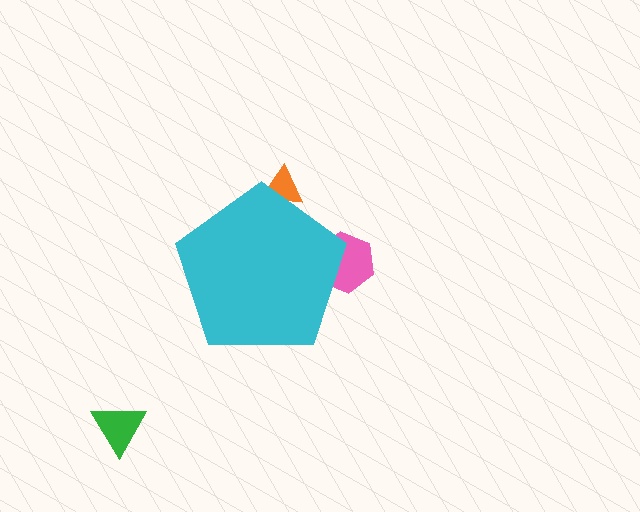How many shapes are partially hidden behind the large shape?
2 shapes are partially hidden.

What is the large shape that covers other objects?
A cyan pentagon.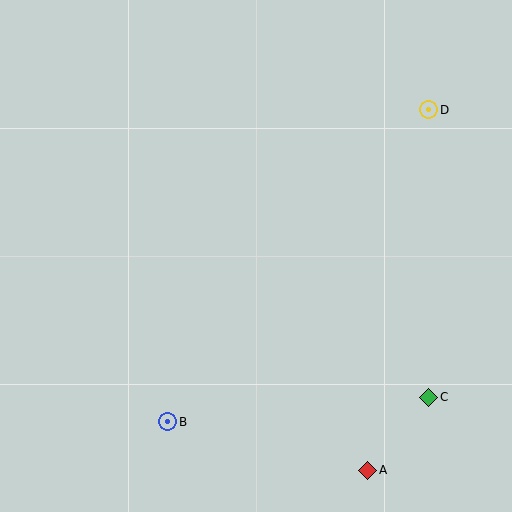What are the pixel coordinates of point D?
Point D is at (429, 110).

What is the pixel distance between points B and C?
The distance between B and C is 262 pixels.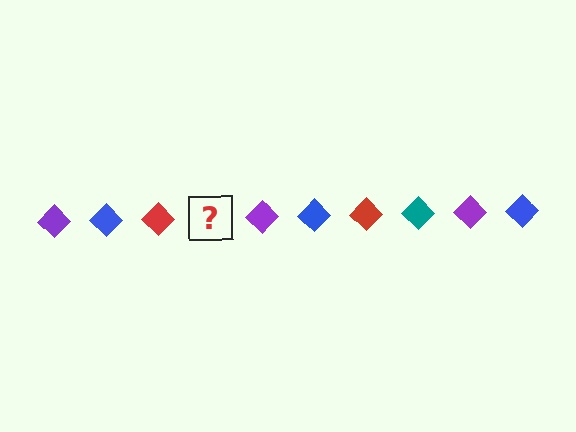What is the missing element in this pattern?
The missing element is a teal diamond.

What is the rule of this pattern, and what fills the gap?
The rule is that the pattern cycles through purple, blue, red, teal diamonds. The gap should be filled with a teal diamond.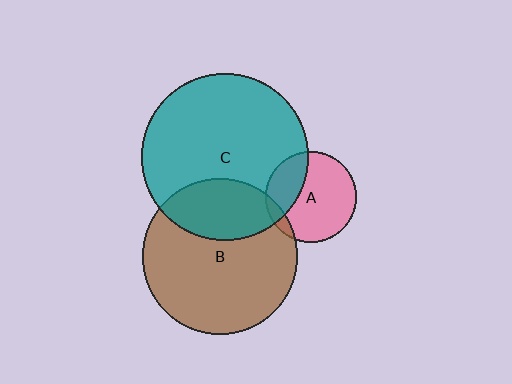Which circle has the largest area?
Circle C (teal).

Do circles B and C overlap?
Yes.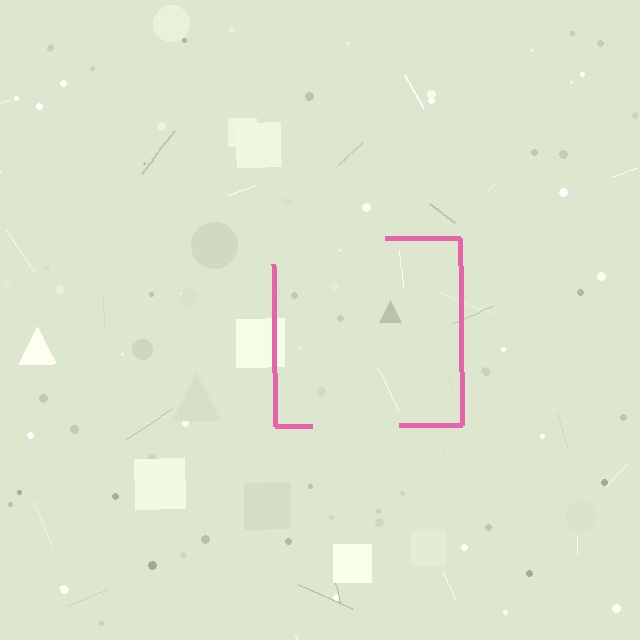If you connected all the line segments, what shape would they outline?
They would outline a square.